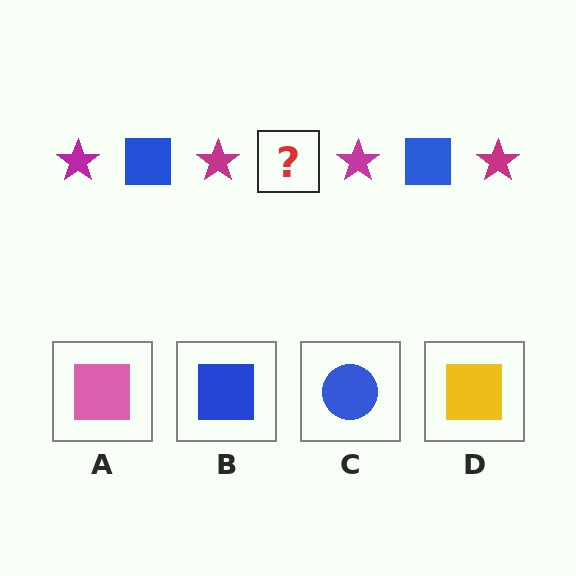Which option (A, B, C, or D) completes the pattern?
B.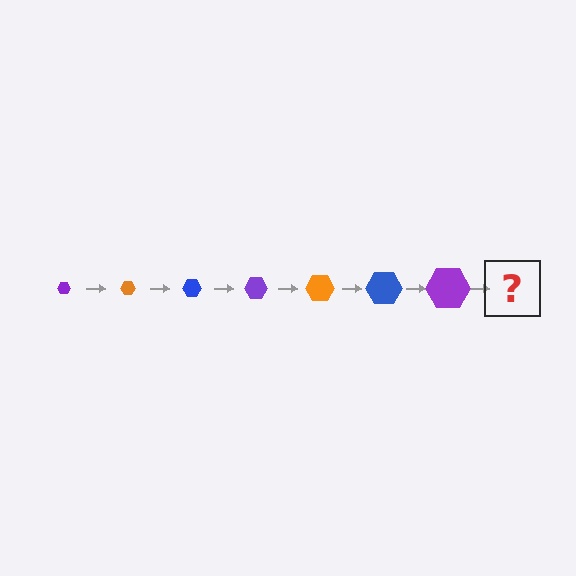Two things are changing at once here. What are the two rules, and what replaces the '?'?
The two rules are that the hexagon grows larger each step and the color cycles through purple, orange, and blue. The '?' should be an orange hexagon, larger than the previous one.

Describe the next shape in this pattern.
It should be an orange hexagon, larger than the previous one.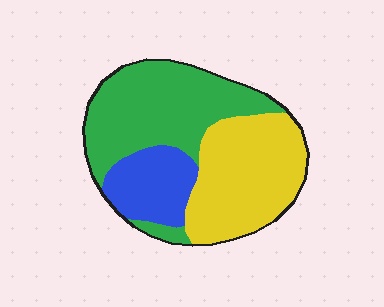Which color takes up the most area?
Green, at roughly 45%.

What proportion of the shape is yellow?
Yellow takes up about three eighths (3/8) of the shape.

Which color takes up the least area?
Blue, at roughly 20%.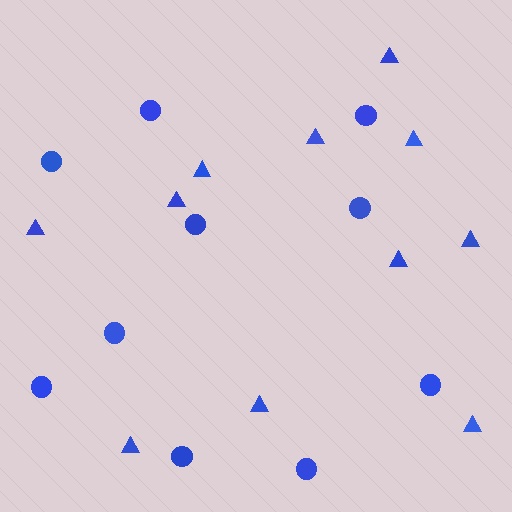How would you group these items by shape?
There are 2 groups: one group of circles (10) and one group of triangles (11).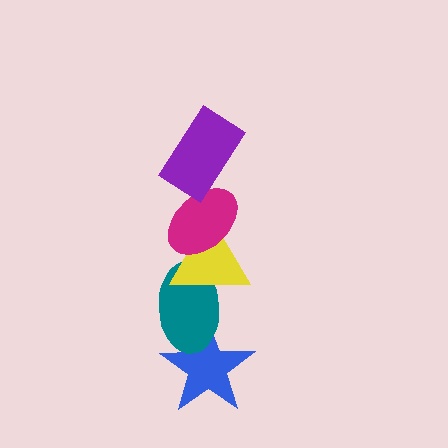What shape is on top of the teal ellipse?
The yellow triangle is on top of the teal ellipse.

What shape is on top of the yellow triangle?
The magenta ellipse is on top of the yellow triangle.